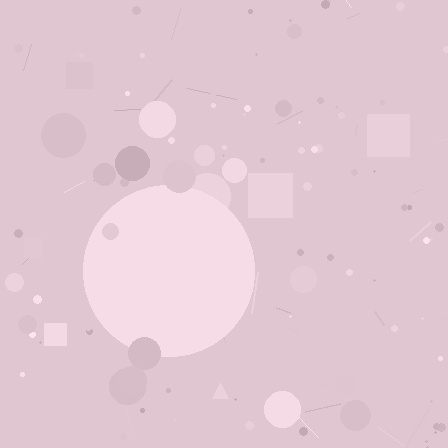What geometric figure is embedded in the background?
A circle is embedded in the background.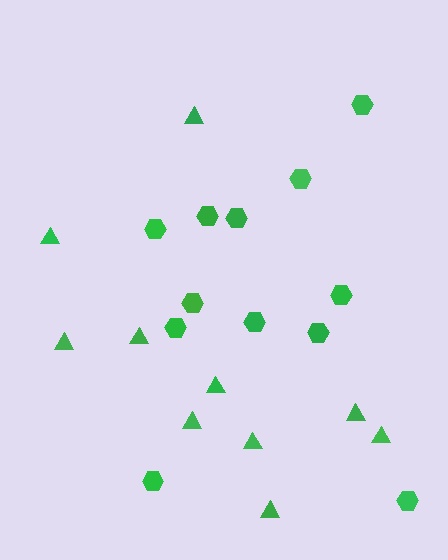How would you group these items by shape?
There are 2 groups: one group of hexagons (12) and one group of triangles (10).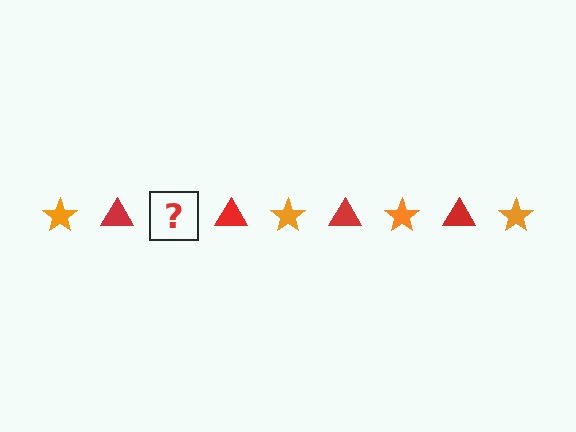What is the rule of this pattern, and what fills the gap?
The rule is that the pattern alternates between orange star and red triangle. The gap should be filled with an orange star.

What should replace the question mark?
The question mark should be replaced with an orange star.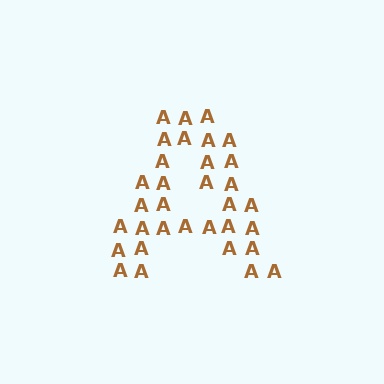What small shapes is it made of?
It is made of small letter A's.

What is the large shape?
The large shape is the letter A.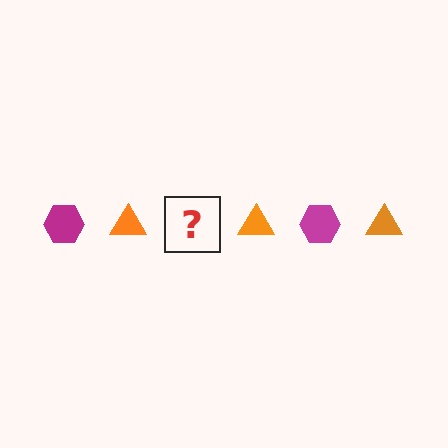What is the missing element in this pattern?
The missing element is a magenta hexagon.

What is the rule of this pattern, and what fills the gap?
The rule is that the pattern alternates between magenta hexagon and orange triangle. The gap should be filled with a magenta hexagon.